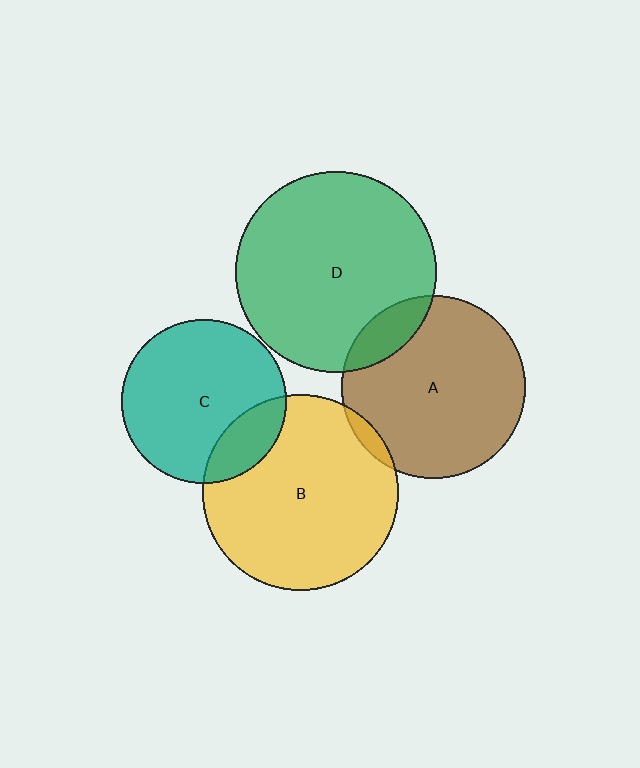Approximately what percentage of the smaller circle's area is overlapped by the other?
Approximately 5%.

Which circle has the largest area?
Circle D (green).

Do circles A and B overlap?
Yes.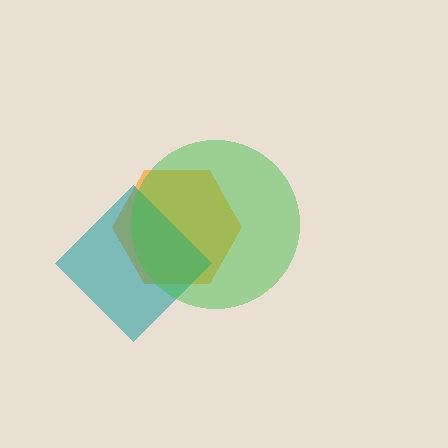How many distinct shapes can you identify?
There are 3 distinct shapes: an orange hexagon, a teal diamond, a green circle.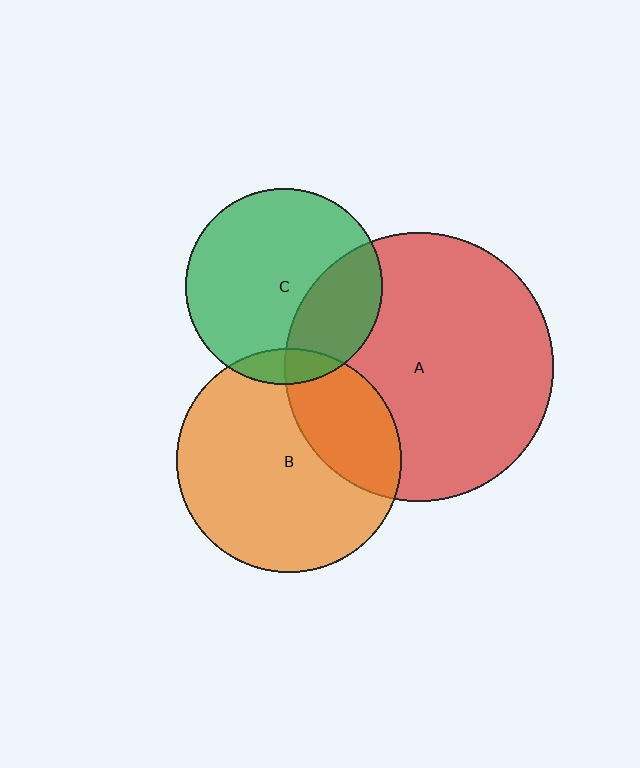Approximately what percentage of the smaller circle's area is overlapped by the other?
Approximately 30%.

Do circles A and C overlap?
Yes.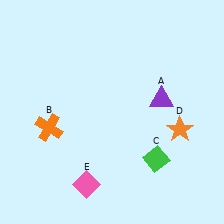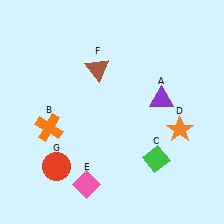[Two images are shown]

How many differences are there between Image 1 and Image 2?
There are 2 differences between the two images.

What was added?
A brown triangle (F), a red circle (G) were added in Image 2.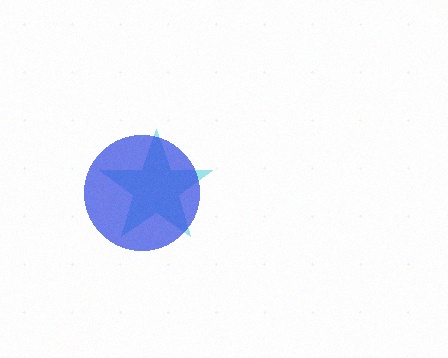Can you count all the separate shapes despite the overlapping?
Yes, there are 2 separate shapes.